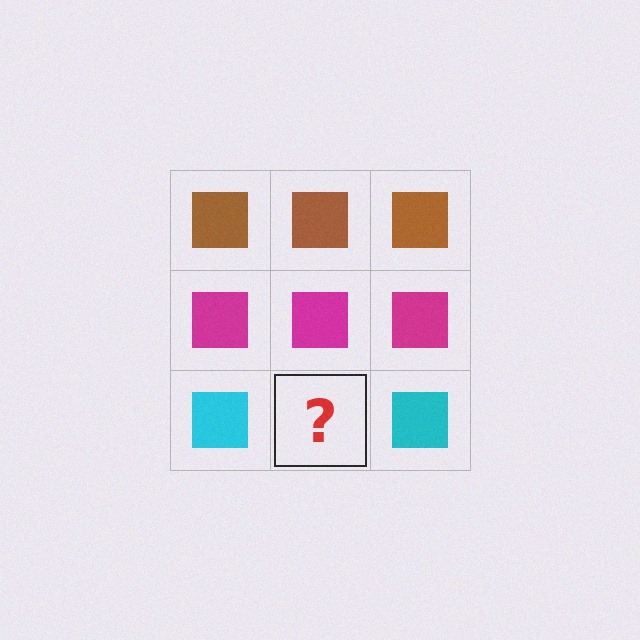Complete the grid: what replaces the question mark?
The question mark should be replaced with a cyan square.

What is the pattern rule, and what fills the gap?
The rule is that each row has a consistent color. The gap should be filled with a cyan square.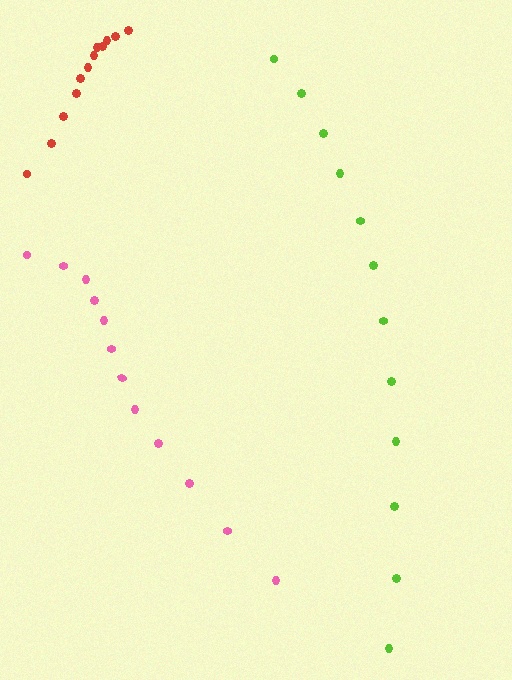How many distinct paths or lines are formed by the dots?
There are 3 distinct paths.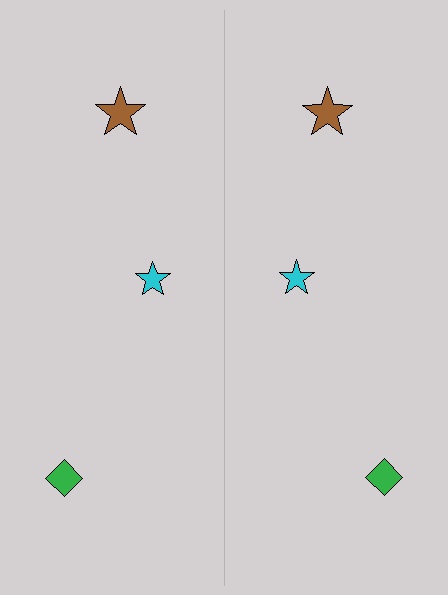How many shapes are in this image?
There are 6 shapes in this image.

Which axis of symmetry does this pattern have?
The pattern has a vertical axis of symmetry running through the center of the image.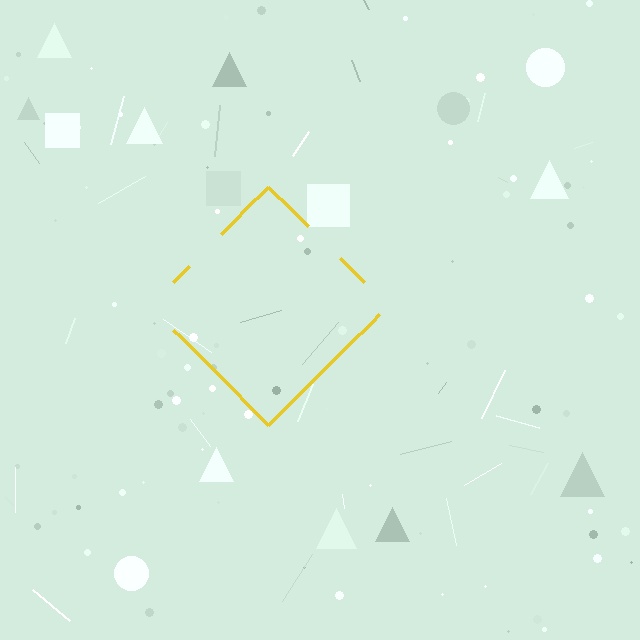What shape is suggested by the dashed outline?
The dashed outline suggests a diamond.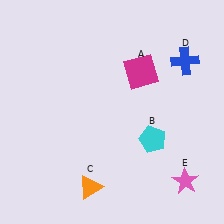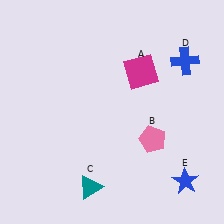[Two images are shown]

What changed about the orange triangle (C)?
In Image 1, C is orange. In Image 2, it changed to teal.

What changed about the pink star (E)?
In Image 1, E is pink. In Image 2, it changed to blue.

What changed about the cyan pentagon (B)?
In Image 1, B is cyan. In Image 2, it changed to pink.